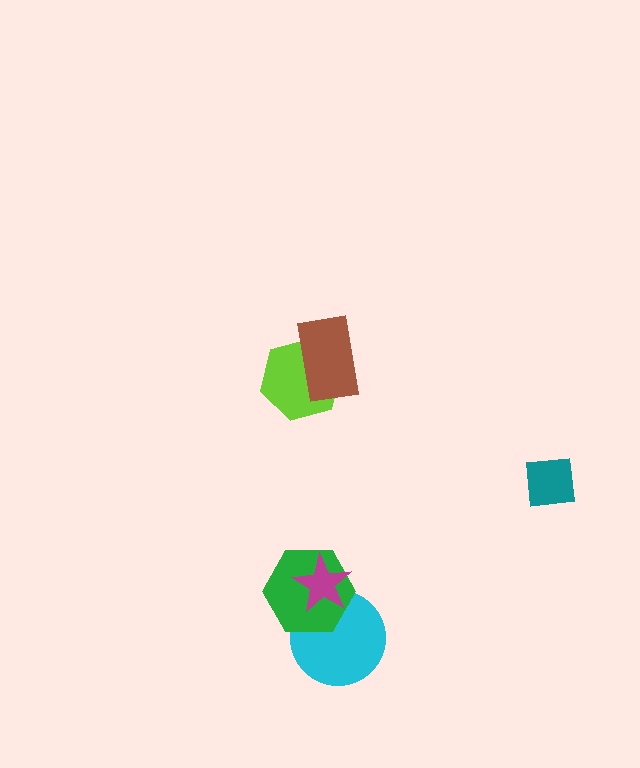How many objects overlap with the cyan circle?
2 objects overlap with the cyan circle.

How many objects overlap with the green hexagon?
2 objects overlap with the green hexagon.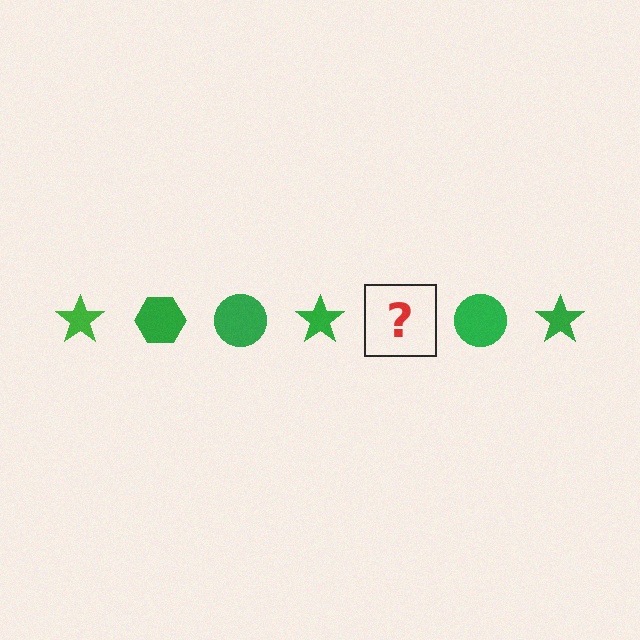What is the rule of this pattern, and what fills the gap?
The rule is that the pattern cycles through star, hexagon, circle shapes in green. The gap should be filled with a green hexagon.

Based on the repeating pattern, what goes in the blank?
The blank should be a green hexagon.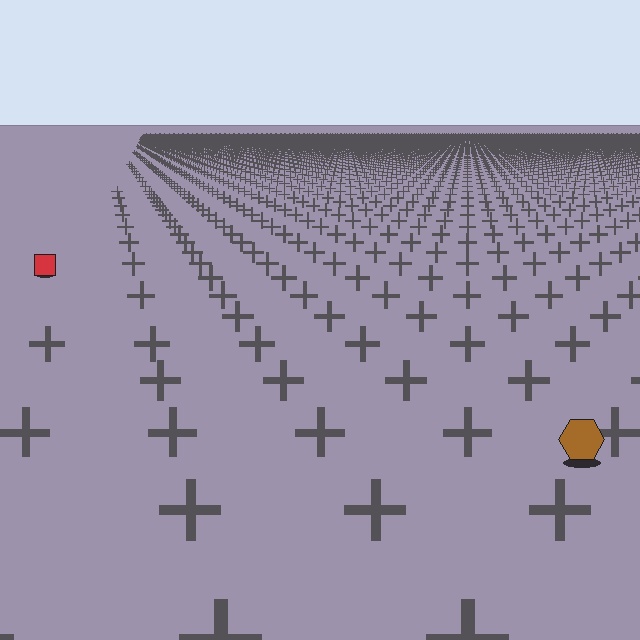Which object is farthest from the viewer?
The red square is farthest from the viewer. It appears smaller and the ground texture around it is denser.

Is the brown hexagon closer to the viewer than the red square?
Yes. The brown hexagon is closer — you can tell from the texture gradient: the ground texture is coarser near it.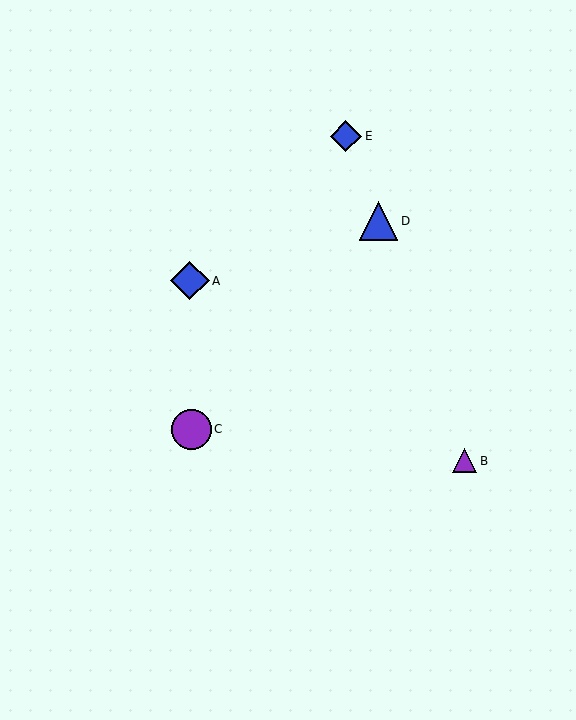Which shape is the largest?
The purple circle (labeled C) is the largest.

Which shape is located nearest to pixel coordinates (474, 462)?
The purple triangle (labeled B) at (465, 461) is nearest to that location.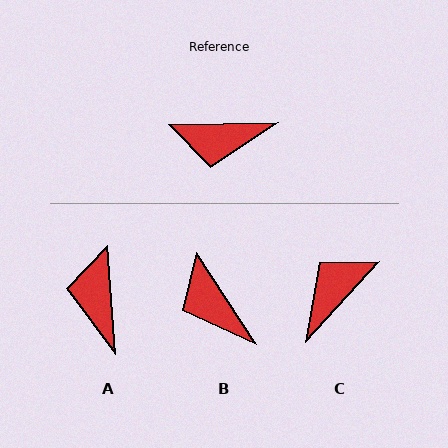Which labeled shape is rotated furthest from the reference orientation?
C, about 134 degrees away.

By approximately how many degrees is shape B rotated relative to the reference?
Approximately 58 degrees clockwise.